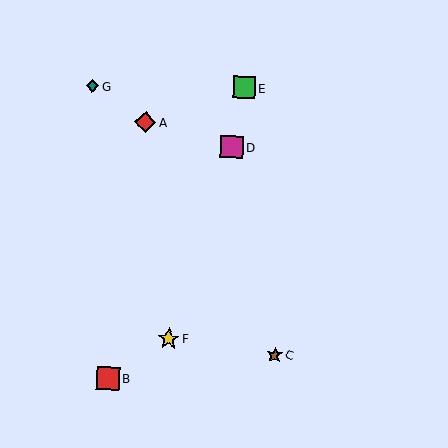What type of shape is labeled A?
Shape A is a red diamond.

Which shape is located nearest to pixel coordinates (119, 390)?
The red square (labeled B) at (108, 378) is nearest to that location.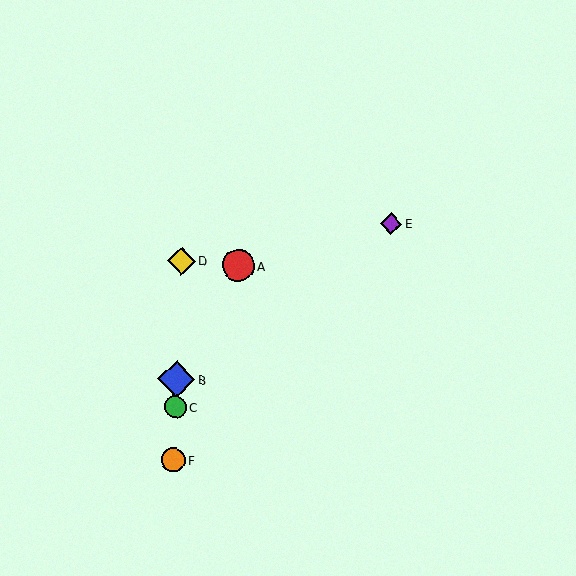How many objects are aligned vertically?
4 objects (B, C, D, F) are aligned vertically.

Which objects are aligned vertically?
Objects B, C, D, F are aligned vertically.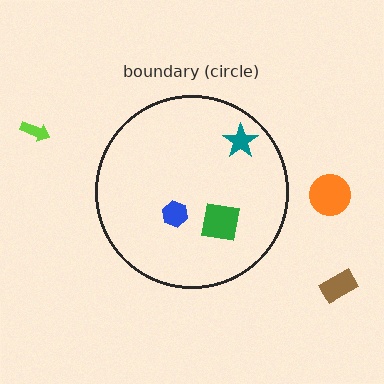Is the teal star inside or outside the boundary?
Inside.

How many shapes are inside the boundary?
3 inside, 3 outside.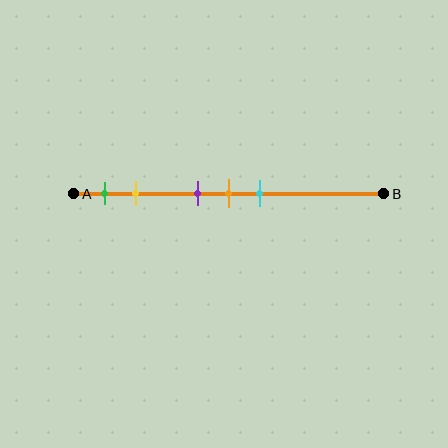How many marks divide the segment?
There are 5 marks dividing the segment.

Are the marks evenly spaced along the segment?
No, the marks are not evenly spaced.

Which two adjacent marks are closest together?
The purple and orange marks are the closest adjacent pair.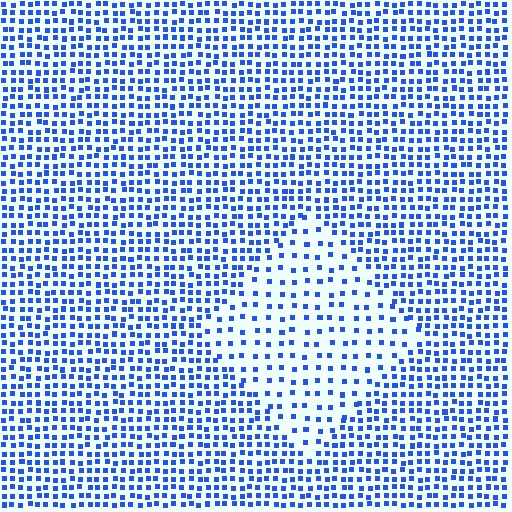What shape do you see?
I see a diamond.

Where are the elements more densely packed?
The elements are more densely packed outside the diamond boundary.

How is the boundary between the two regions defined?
The boundary is defined by a change in element density (approximately 2.2x ratio). All elements are the same color, size, and shape.